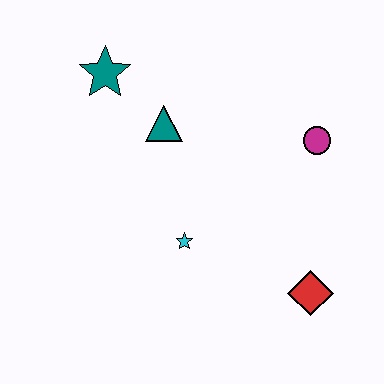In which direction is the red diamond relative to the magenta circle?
The red diamond is below the magenta circle.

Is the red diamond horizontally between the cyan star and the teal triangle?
No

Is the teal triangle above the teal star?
No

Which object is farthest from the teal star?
The red diamond is farthest from the teal star.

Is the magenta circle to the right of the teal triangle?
Yes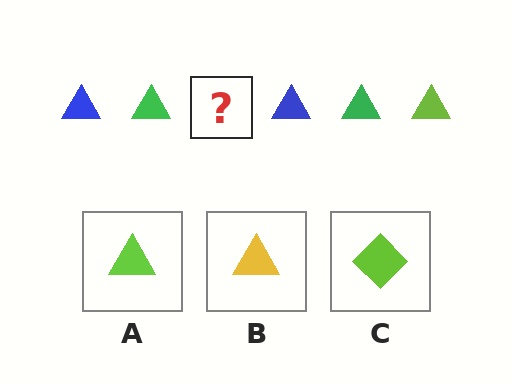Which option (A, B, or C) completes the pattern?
A.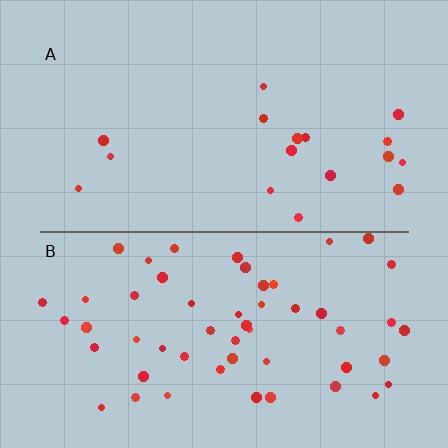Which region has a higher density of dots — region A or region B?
B (the bottom).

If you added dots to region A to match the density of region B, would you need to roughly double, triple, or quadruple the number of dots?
Approximately triple.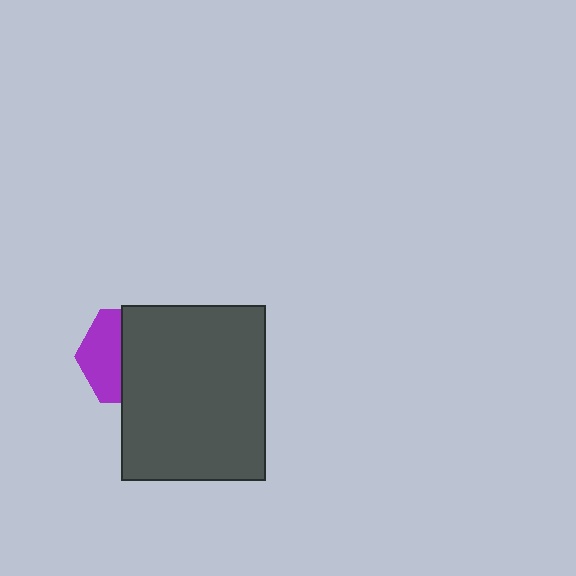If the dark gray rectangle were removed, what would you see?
You would see the complete purple hexagon.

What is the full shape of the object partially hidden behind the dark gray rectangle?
The partially hidden object is a purple hexagon.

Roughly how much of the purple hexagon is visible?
A small part of it is visible (roughly 42%).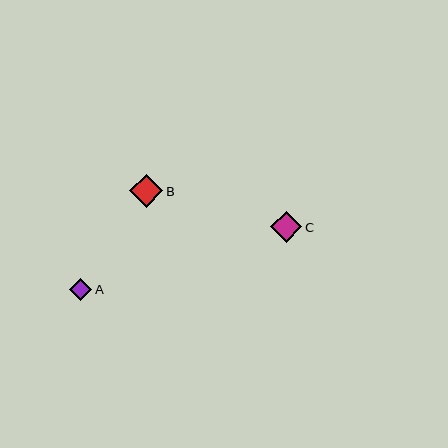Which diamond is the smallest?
Diamond A is the smallest with a size of approximately 22 pixels.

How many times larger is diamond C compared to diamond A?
Diamond C is approximately 1.4 times the size of diamond A.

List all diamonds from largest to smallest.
From largest to smallest: B, C, A.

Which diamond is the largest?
Diamond B is the largest with a size of approximately 33 pixels.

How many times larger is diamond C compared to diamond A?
Diamond C is approximately 1.4 times the size of diamond A.